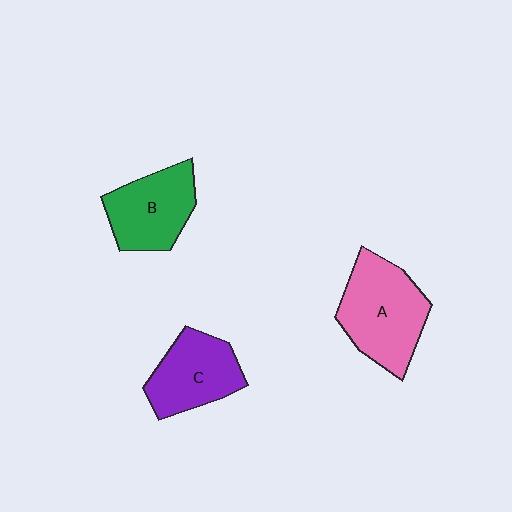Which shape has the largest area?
Shape A (pink).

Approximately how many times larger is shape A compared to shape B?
Approximately 1.3 times.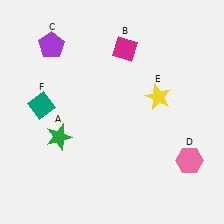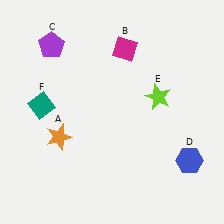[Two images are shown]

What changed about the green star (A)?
In Image 1, A is green. In Image 2, it changed to orange.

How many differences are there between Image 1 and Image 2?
There are 3 differences between the two images.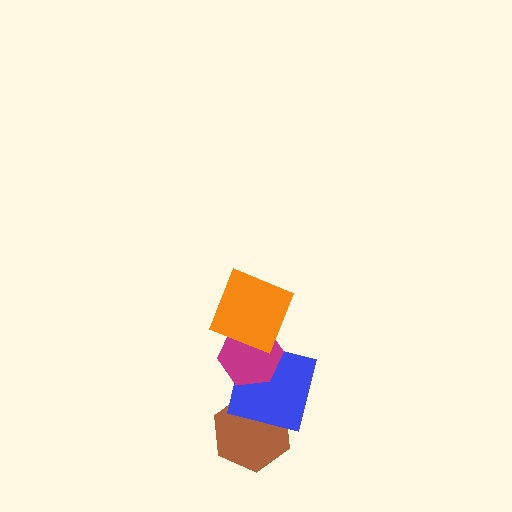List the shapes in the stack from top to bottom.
From top to bottom: the orange square, the magenta hexagon, the blue square, the brown hexagon.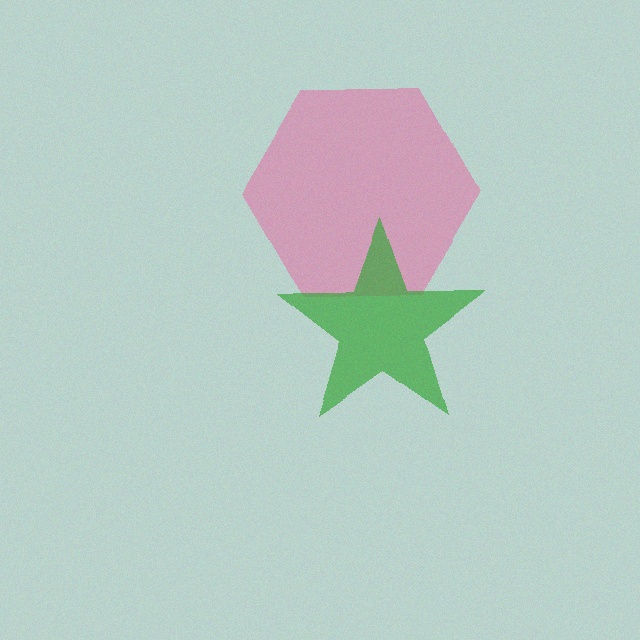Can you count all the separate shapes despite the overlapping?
Yes, there are 2 separate shapes.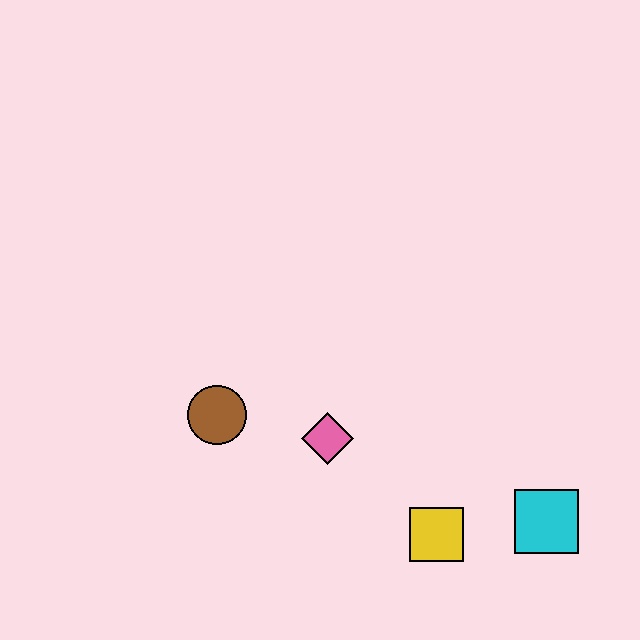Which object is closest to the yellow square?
The cyan square is closest to the yellow square.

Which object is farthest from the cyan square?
The brown circle is farthest from the cyan square.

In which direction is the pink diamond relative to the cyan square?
The pink diamond is to the left of the cyan square.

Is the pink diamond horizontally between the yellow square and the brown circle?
Yes